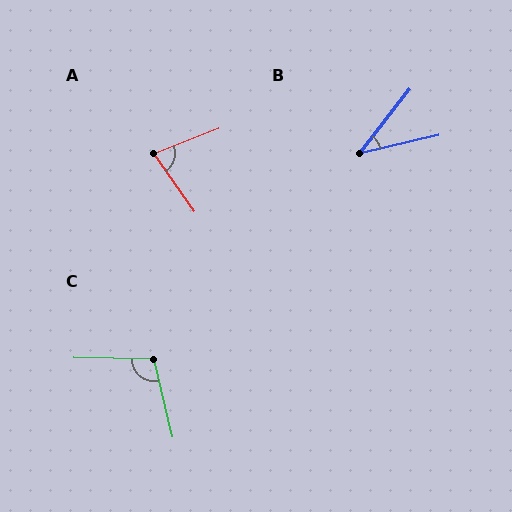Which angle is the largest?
C, at approximately 104 degrees.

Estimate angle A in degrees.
Approximately 76 degrees.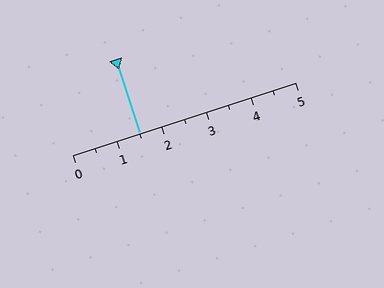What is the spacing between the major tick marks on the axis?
The major ticks are spaced 1 apart.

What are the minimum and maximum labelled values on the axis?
The axis runs from 0 to 5.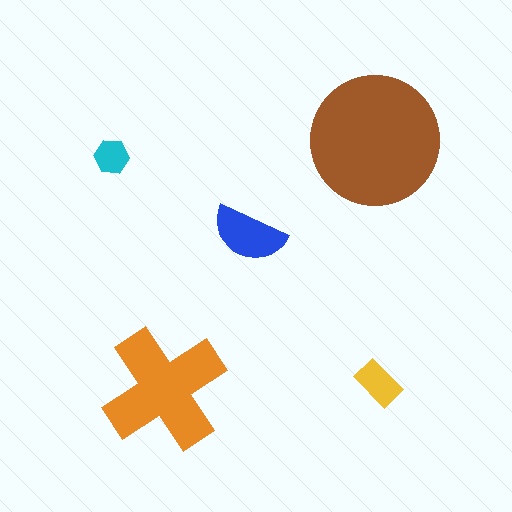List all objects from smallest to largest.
The cyan hexagon, the yellow rectangle, the blue semicircle, the orange cross, the brown circle.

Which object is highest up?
The brown circle is topmost.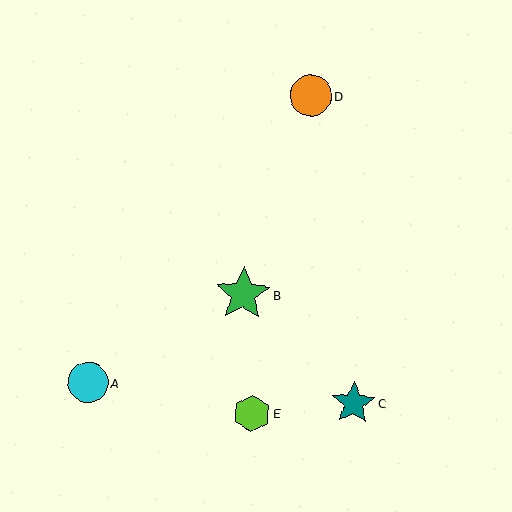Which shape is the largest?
The green star (labeled B) is the largest.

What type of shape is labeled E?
Shape E is a lime hexagon.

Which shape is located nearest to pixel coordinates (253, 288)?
The green star (labeled B) at (243, 294) is nearest to that location.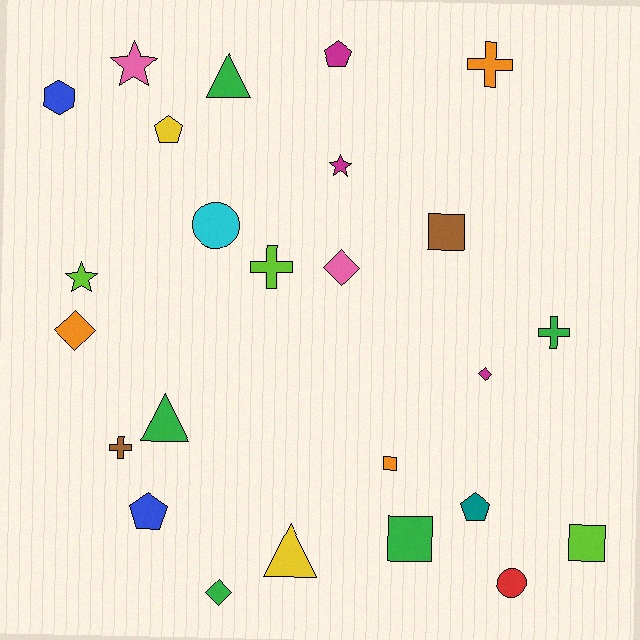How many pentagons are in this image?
There are 4 pentagons.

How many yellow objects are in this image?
There are 2 yellow objects.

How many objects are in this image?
There are 25 objects.